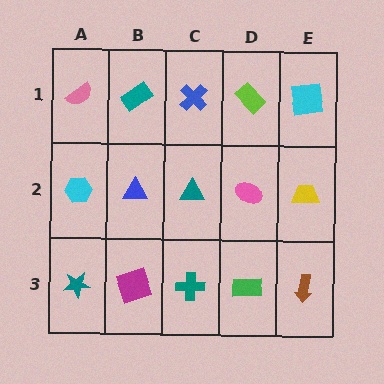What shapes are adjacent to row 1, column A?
A cyan hexagon (row 2, column A), a teal rectangle (row 1, column B).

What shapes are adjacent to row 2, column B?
A teal rectangle (row 1, column B), a magenta square (row 3, column B), a cyan hexagon (row 2, column A), a teal triangle (row 2, column C).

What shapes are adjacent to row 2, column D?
A lime rectangle (row 1, column D), a green rectangle (row 3, column D), a teal triangle (row 2, column C), a yellow trapezoid (row 2, column E).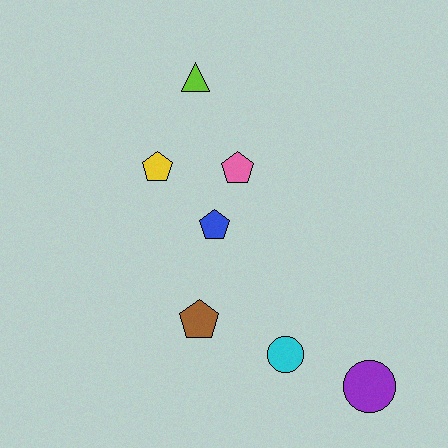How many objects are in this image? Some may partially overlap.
There are 7 objects.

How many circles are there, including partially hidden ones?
There are 2 circles.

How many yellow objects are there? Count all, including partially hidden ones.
There is 1 yellow object.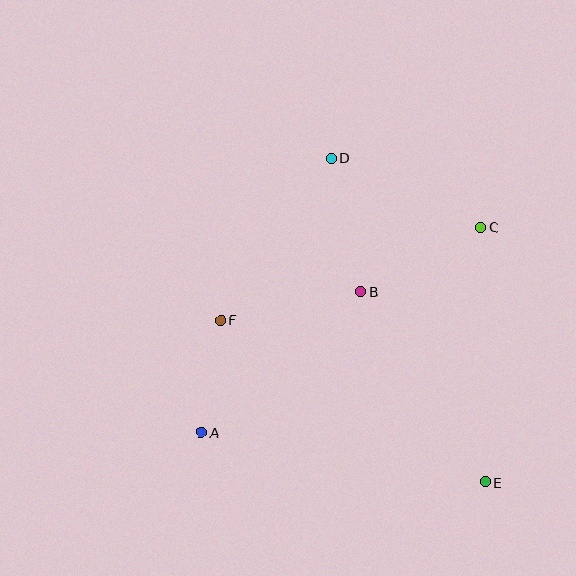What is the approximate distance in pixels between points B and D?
The distance between B and D is approximately 137 pixels.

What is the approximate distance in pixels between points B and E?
The distance between B and E is approximately 227 pixels.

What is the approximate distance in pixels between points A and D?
The distance between A and D is approximately 303 pixels.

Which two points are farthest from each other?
Points D and E are farthest from each other.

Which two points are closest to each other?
Points A and F are closest to each other.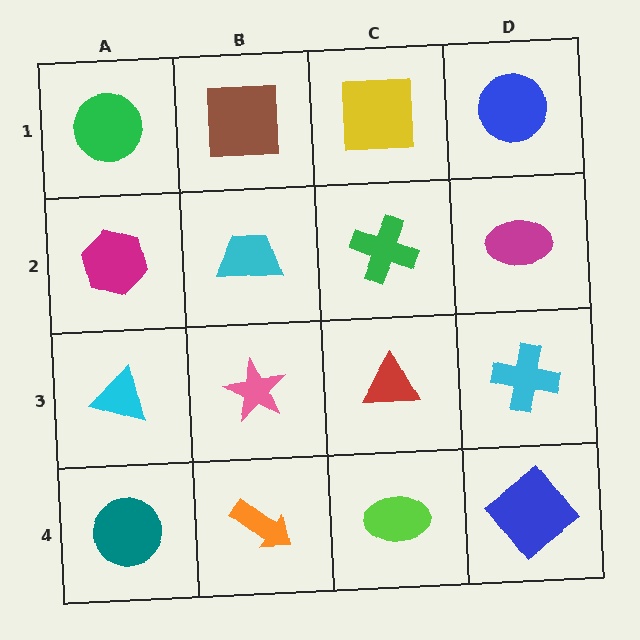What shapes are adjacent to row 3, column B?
A cyan trapezoid (row 2, column B), an orange arrow (row 4, column B), a cyan triangle (row 3, column A), a red triangle (row 3, column C).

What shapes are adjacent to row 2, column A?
A green circle (row 1, column A), a cyan triangle (row 3, column A), a cyan trapezoid (row 2, column B).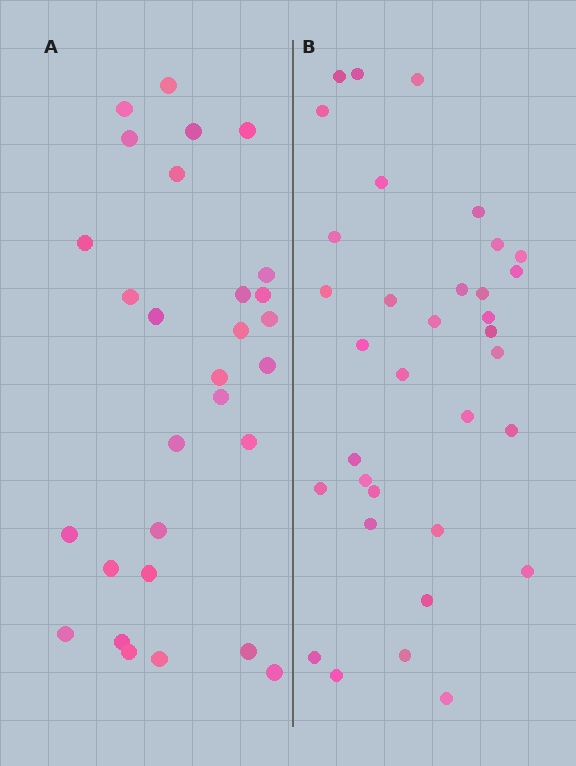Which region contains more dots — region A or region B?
Region B (the right region) has more dots.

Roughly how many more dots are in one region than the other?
Region B has about 5 more dots than region A.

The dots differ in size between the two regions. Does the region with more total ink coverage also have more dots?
No. Region A has more total ink coverage because its dots are larger, but region B actually contains more individual dots. Total area can be misleading — the number of items is what matters here.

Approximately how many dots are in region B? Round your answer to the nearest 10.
About 30 dots. (The exact count is 34, which rounds to 30.)